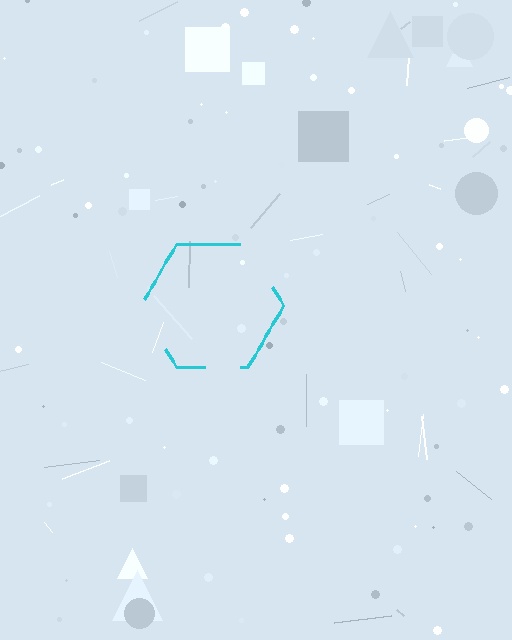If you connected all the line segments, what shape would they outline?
They would outline a hexagon.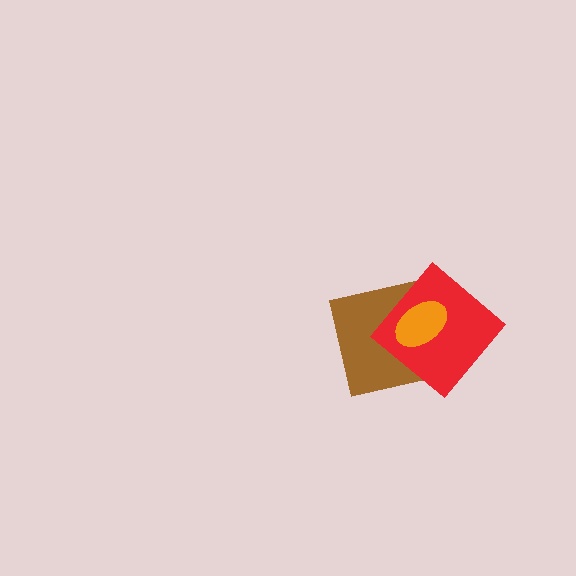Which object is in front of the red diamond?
The orange ellipse is in front of the red diamond.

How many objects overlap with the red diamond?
2 objects overlap with the red diamond.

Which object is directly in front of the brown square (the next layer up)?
The red diamond is directly in front of the brown square.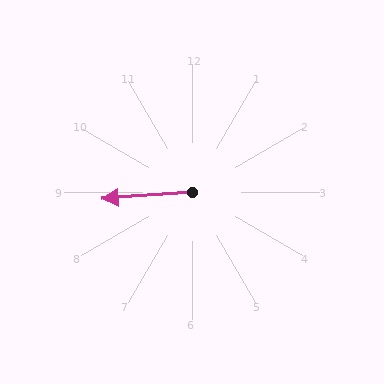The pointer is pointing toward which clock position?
Roughly 9 o'clock.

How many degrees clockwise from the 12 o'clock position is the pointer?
Approximately 266 degrees.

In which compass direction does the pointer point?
West.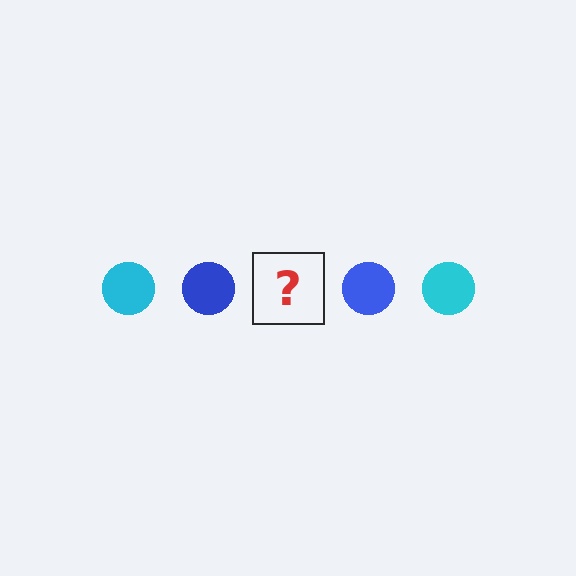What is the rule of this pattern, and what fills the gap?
The rule is that the pattern cycles through cyan, blue circles. The gap should be filled with a cyan circle.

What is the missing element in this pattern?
The missing element is a cyan circle.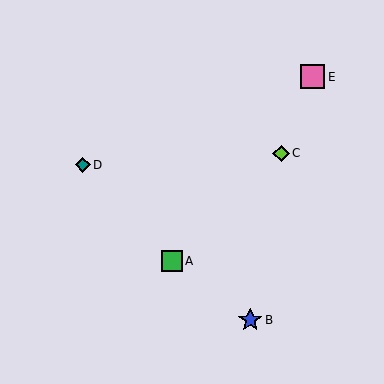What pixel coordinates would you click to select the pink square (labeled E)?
Click at (313, 77) to select the pink square E.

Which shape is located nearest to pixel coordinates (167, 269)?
The green square (labeled A) at (172, 261) is nearest to that location.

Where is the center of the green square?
The center of the green square is at (172, 261).